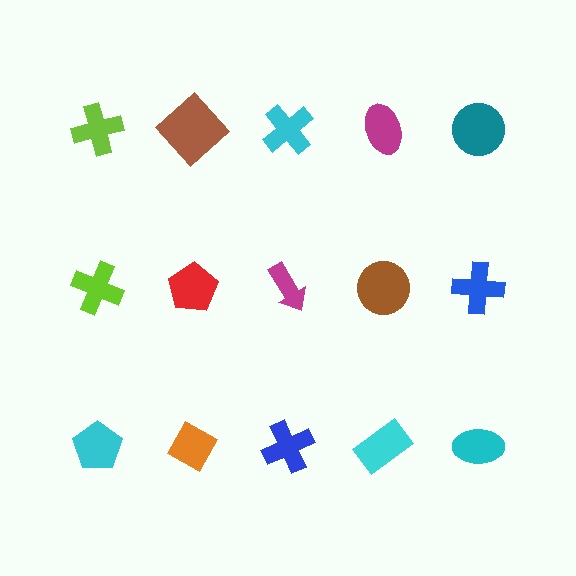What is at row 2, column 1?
A lime cross.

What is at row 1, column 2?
A brown diamond.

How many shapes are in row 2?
5 shapes.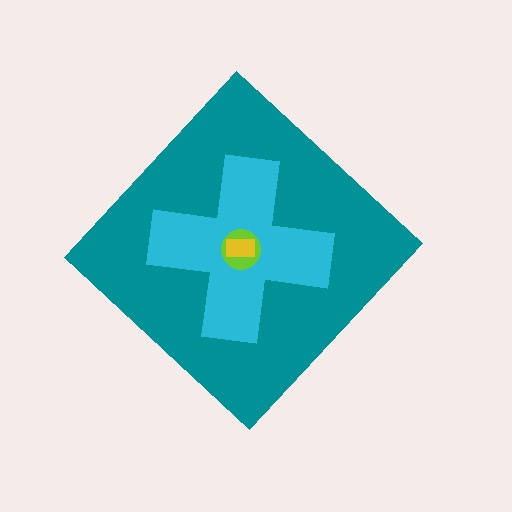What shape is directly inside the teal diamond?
The cyan cross.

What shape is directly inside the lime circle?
The yellow rectangle.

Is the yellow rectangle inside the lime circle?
Yes.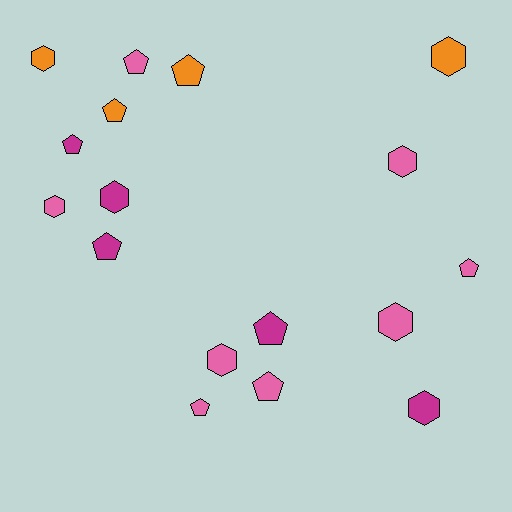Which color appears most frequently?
Pink, with 8 objects.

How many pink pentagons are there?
There are 4 pink pentagons.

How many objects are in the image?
There are 17 objects.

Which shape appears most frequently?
Pentagon, with 9 objects.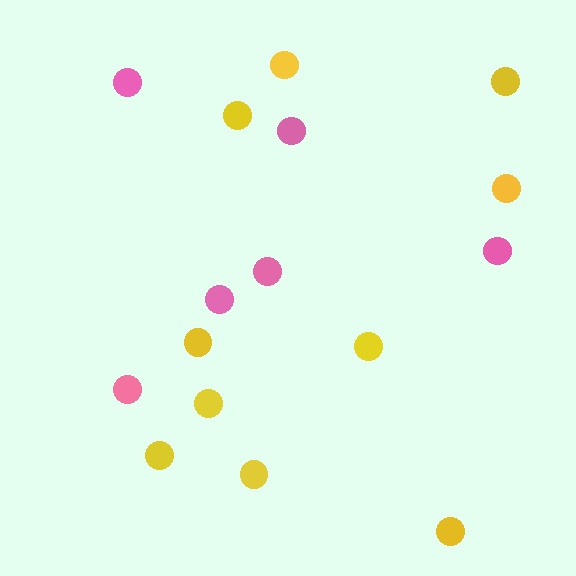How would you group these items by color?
There are 2 groups: one group of pink circles (6) and one group of yellow circles (10).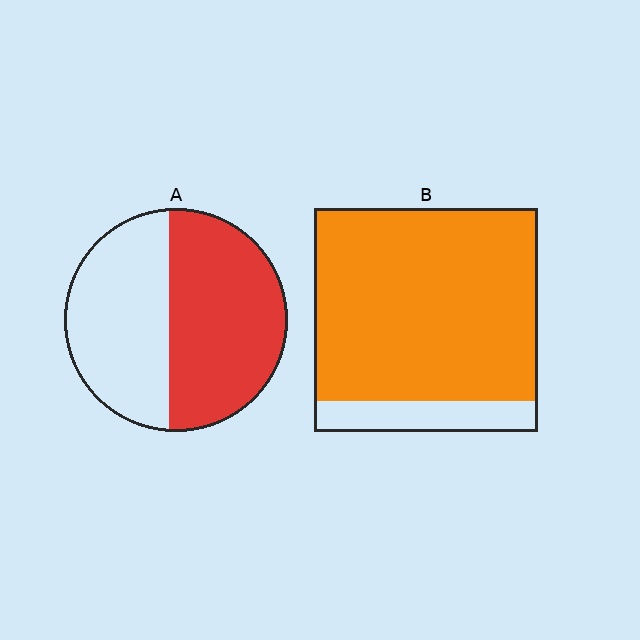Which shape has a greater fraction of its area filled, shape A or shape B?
Shape B.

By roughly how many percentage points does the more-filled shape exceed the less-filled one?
By roughly 30 percentage points (B over A).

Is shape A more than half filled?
Roughly half.